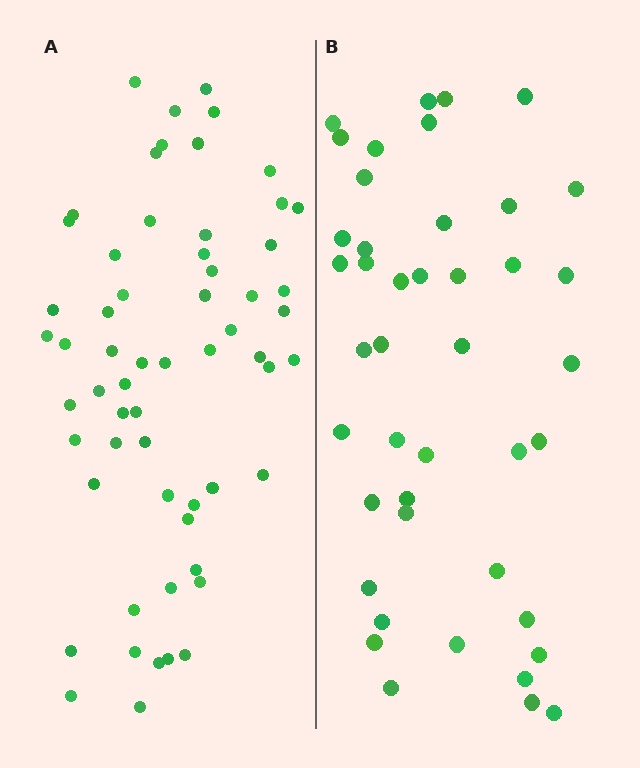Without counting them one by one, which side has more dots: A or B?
Region A (the left region) has more dots.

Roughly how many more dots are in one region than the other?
Region A has approximately 15 more dots than region B.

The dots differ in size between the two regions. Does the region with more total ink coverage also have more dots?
No. Region B has more total ink coverage because its dots are larger, but region A actually contains more individual dots. Total area can be misleading — the number of items is what matters here.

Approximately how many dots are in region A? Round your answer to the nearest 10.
About 60 dots.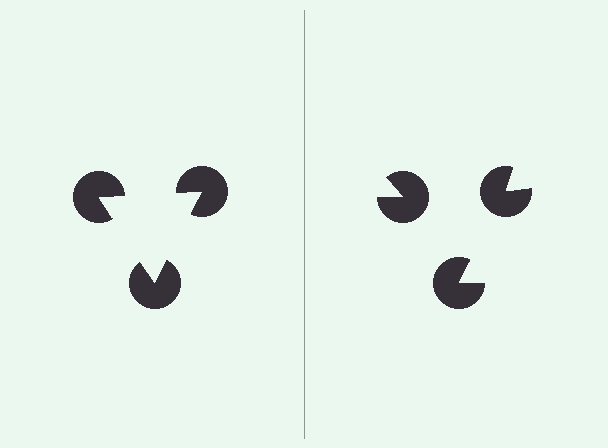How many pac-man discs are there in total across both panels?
6 — 3 on each side.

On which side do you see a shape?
An illusory triangle appears on the left side. On the right side the wedge cuts are rotated, so no coherent shape forms.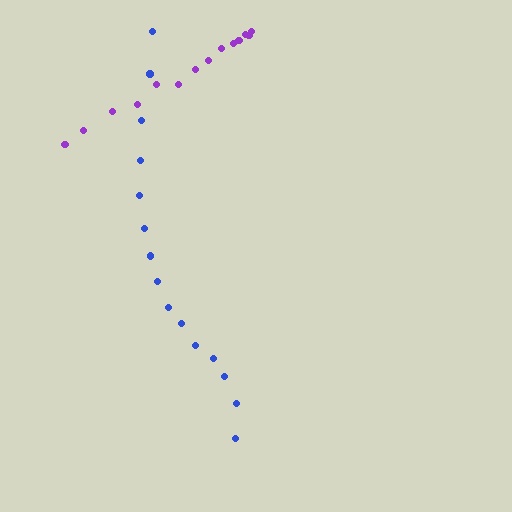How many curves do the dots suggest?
There are 2 distinct paths.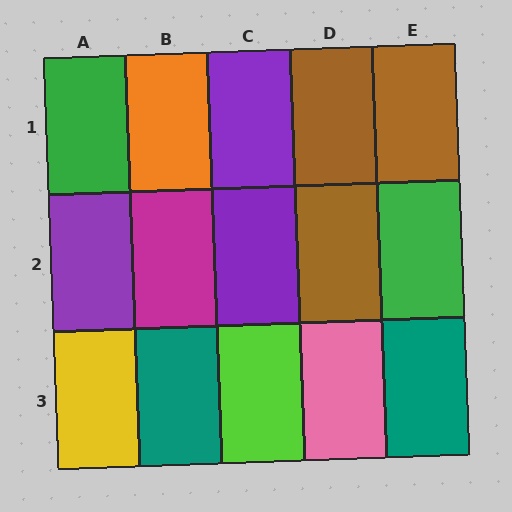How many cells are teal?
2 cells are teal.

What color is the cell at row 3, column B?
Teal.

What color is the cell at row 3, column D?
Pink.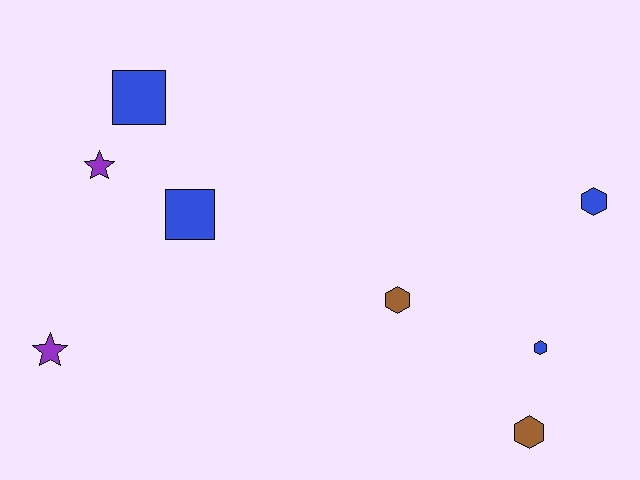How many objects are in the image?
There are 8 objects.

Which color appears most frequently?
Blue, with 4 objects.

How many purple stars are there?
There are 2 purple stars.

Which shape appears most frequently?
Hexagon, with 4 objects.